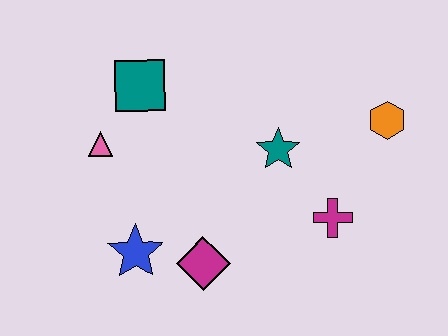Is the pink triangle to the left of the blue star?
Yes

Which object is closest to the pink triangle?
The teal square is closest to the pink triangle.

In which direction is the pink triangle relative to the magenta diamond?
The pink triangle is above the magenta diamond.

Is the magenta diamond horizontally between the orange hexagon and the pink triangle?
Yes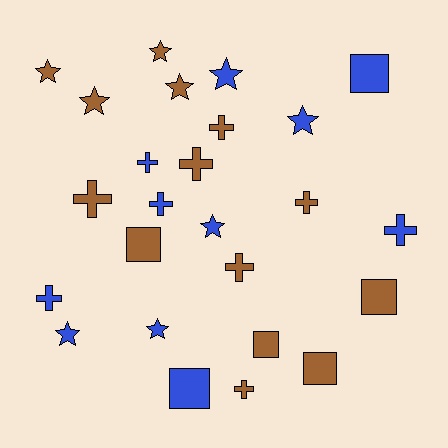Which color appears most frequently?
Brown, with 14 objects.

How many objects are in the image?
There are 25 objects.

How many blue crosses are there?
There are 4 blue crosses.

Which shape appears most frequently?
Cross, with 10 objects.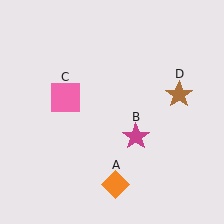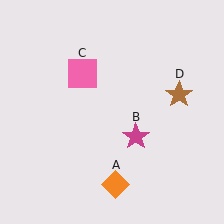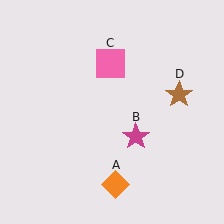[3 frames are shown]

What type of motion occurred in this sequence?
The pink square (object C) rotated clockwise around the center of the scene.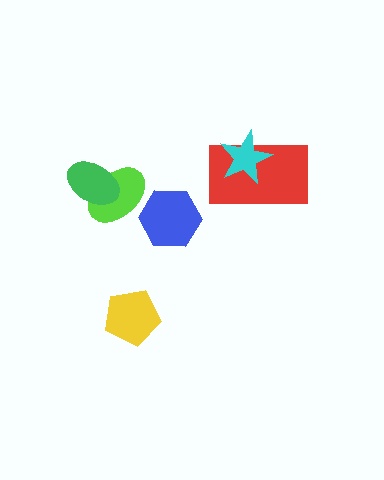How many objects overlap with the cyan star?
1 object overlaps with the cyan star.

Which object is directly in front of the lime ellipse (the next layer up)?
The green ellipse is directly in front of the lime ellipse.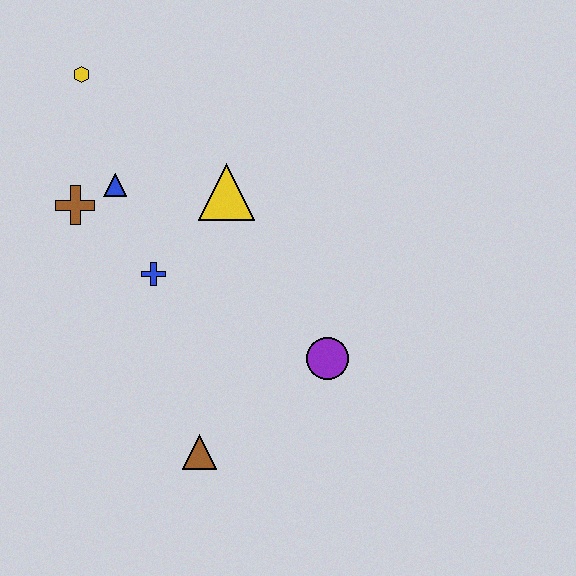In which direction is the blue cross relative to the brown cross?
The blue cross is to the right of the brown cross.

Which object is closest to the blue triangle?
The brown cross is closest to the blue triangle.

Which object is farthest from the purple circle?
The yellow hexagon is farthest from the purple circle.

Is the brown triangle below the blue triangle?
Yes